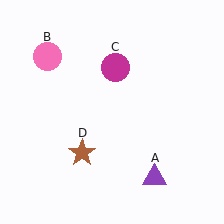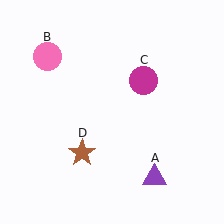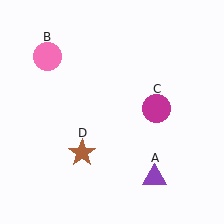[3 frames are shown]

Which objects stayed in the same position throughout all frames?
Purple triangle (object A) and pink circle (object B) and brown star (object D) remained stationary.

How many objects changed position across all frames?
1 object changed position: magenta circle (object C).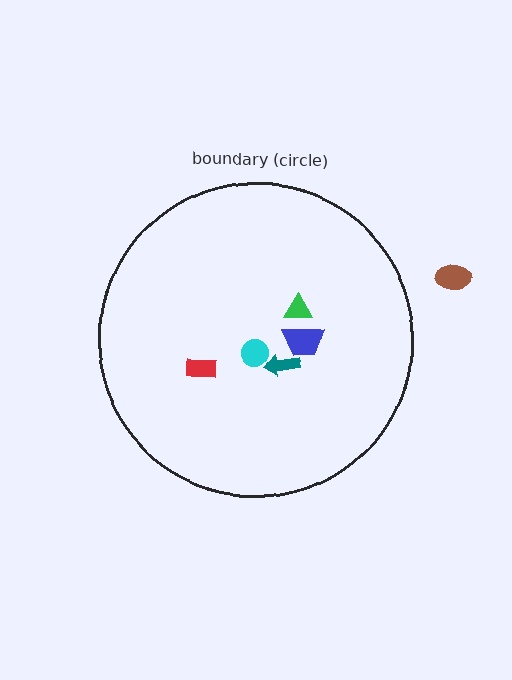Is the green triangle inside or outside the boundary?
Inside.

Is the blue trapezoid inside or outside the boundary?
Inside.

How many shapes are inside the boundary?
5 inside, 1 outside.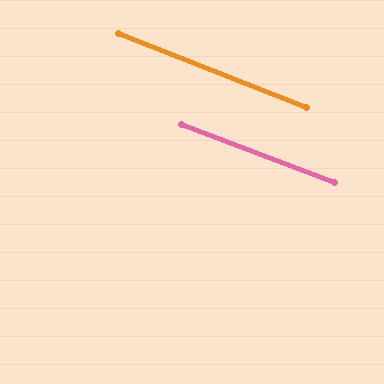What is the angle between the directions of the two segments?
Approximately 1 degree.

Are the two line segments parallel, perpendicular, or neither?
Parallel — their directions differ by only 0.9°.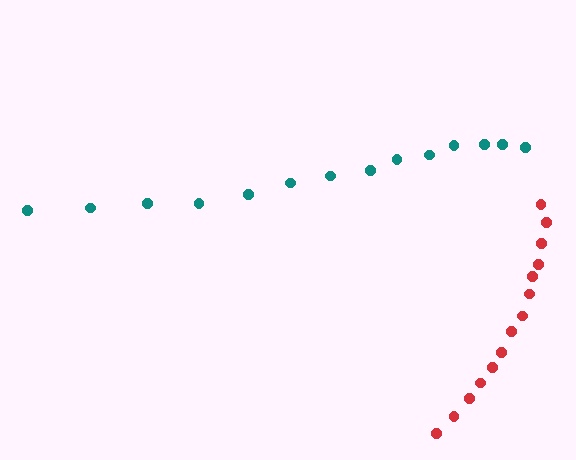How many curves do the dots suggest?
There are 2 distinct paths.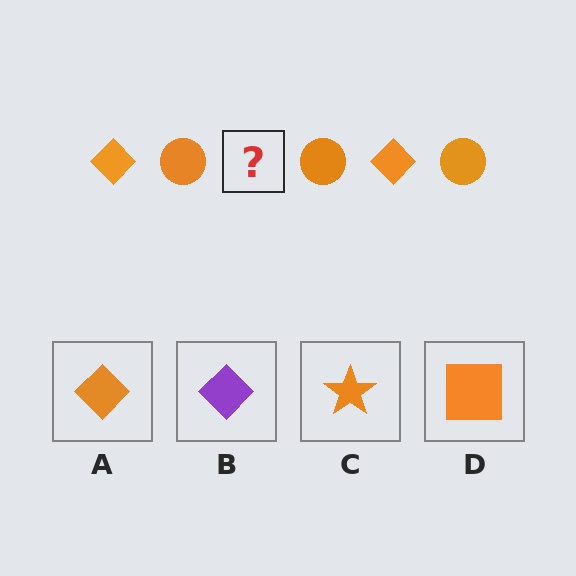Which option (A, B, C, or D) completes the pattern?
A.